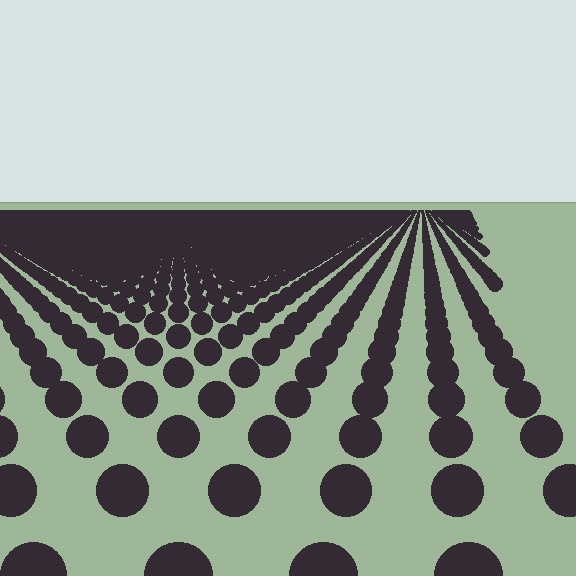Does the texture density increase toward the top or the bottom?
Density increases toward the top.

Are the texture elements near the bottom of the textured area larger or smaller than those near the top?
Larger. Near the bottom, elements are closer to the viewer and appear at a bigger on-screen size.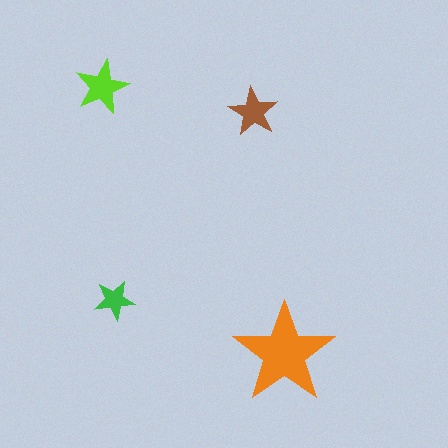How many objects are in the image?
There are 4 objects in the image.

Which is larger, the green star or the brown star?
The brown one.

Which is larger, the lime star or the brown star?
The lime one.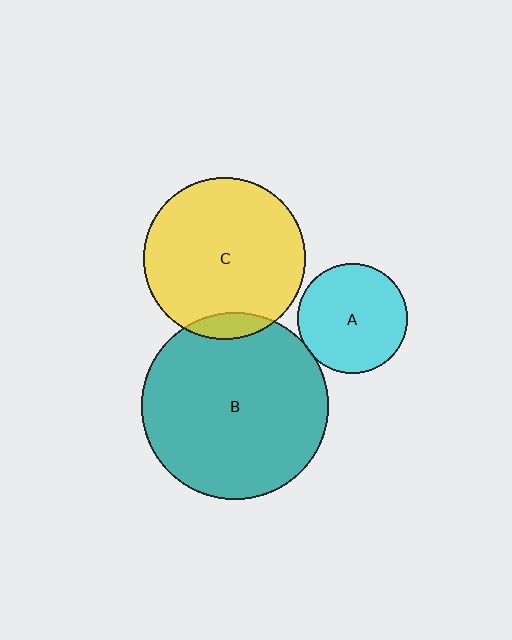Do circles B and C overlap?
Yes.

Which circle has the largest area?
Circle B (teal).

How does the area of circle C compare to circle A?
Approximately 2.2 times.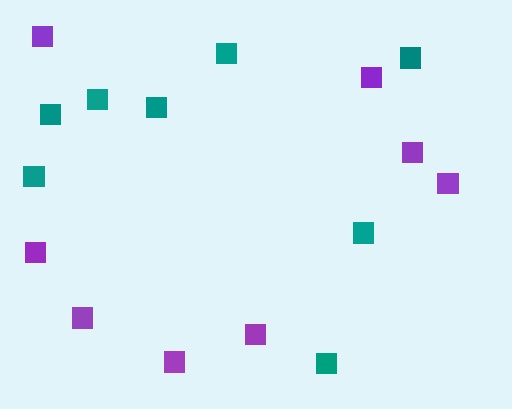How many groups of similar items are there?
There are 2 groups: one group of teal squares (8) and one group of purple squares (8).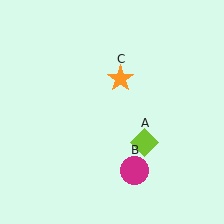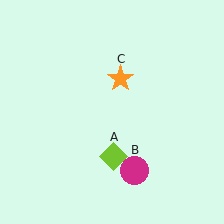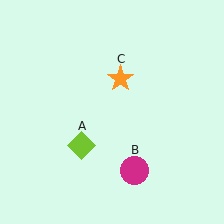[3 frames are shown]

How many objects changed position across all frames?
1 object changed position: lime diamond (object A).